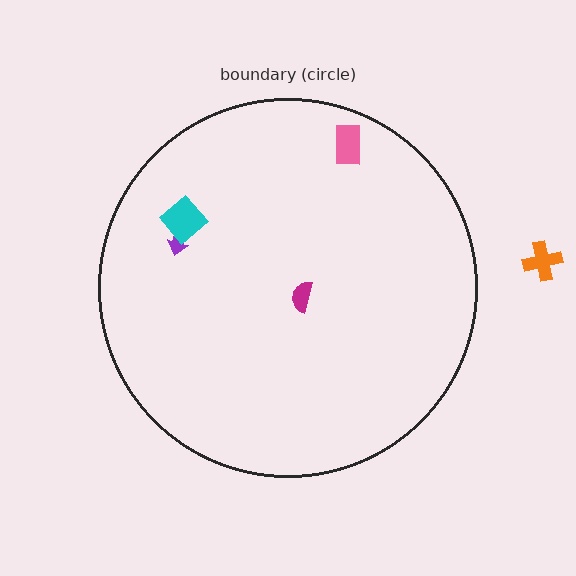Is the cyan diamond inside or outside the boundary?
Inside.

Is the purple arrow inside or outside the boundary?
Inside.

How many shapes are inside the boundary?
4 inside, 1 outside.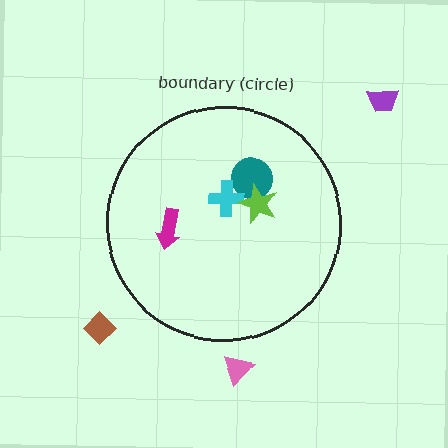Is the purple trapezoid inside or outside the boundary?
Outside.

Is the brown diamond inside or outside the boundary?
Outside.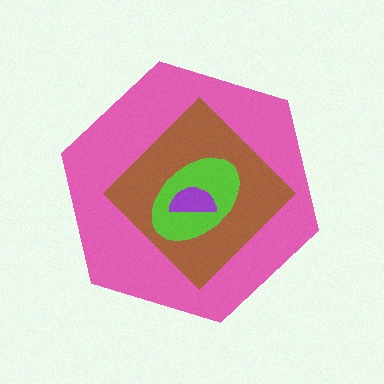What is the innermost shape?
The purple semicircle.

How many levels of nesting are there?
4.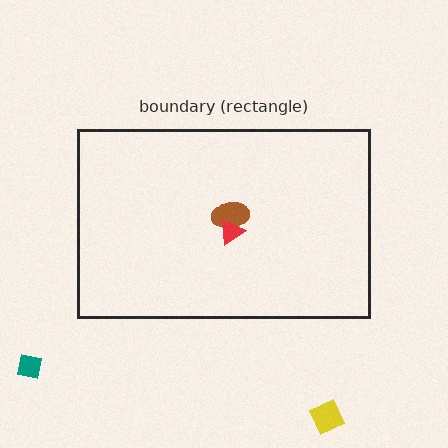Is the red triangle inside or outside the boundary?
Inside.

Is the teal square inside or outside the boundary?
Outside.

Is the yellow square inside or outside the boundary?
Outside.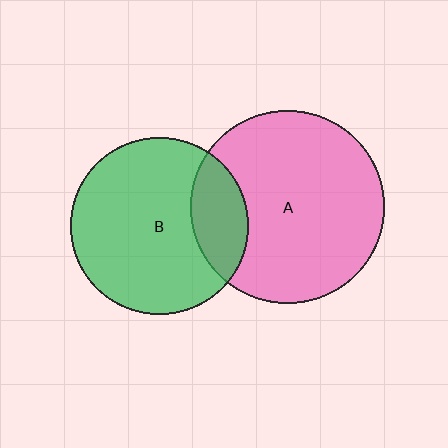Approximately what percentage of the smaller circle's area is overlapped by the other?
Approximately 20%.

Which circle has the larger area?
Circle A (pink).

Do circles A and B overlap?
Yes.